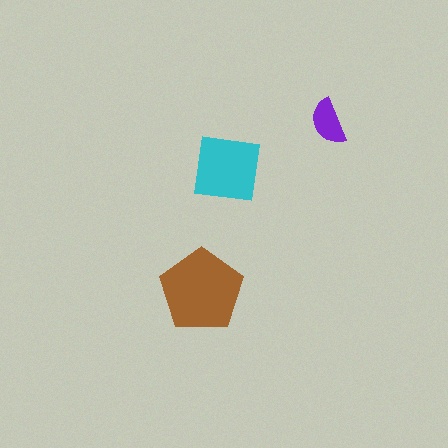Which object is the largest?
The brown pentagon.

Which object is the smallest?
The purple semicircle.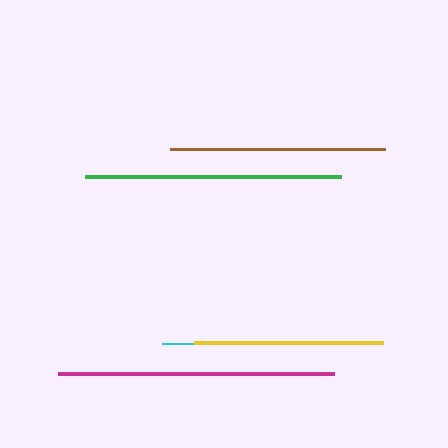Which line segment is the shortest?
The cyan line is the shortest at approximately 88 pixels.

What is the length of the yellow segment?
The yellow segment is approximately 189 pixels long.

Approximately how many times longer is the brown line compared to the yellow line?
The brown line is approximately 1.1 times the length of the yellow line.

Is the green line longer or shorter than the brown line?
The green line is longer than the brown line.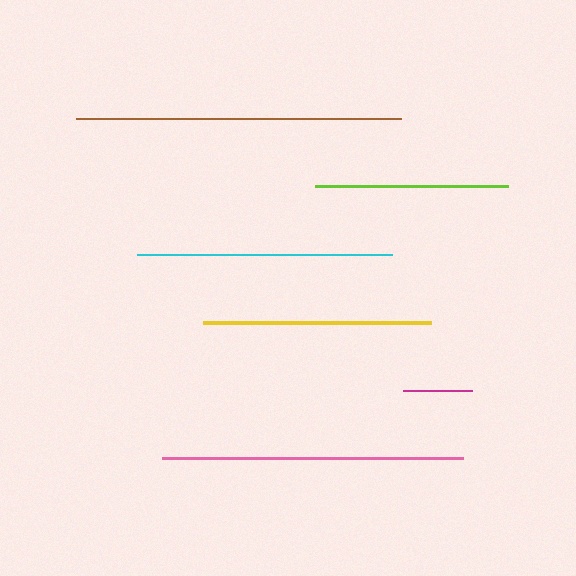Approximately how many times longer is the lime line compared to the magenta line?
The lime line is approximately 2.8 times the length of the magenta line.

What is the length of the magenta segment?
The magenta segment is approximately 69 pixels long.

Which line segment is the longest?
The brown line is the longest at approximately 325 pixels.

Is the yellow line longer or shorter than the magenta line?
The yellow line is longer than the magenta line.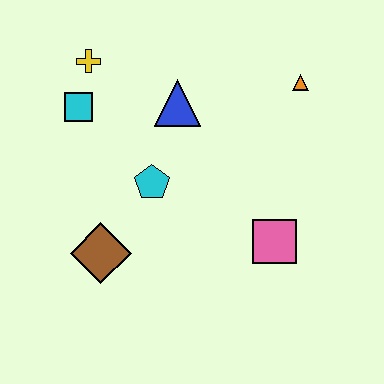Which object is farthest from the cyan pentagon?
The orange triangle is farthest from the cyan pentagon.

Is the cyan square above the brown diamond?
Yes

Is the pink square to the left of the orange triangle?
Yes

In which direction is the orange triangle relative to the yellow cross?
The orange triangle is to the right of the yellow cross.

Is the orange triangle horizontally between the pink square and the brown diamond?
No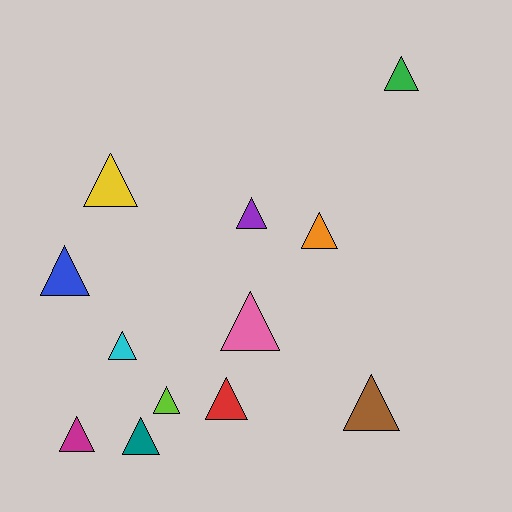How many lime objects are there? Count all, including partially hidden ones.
There is 1 lime object.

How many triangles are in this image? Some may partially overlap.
There are 12 triangles.